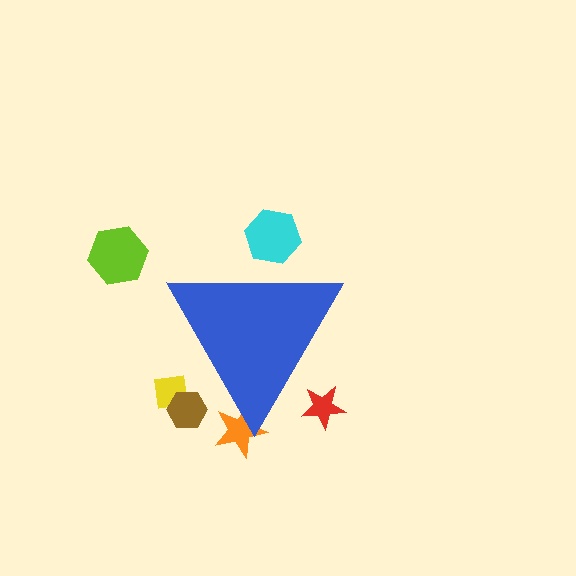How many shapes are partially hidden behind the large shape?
5 shapes are partially hidden.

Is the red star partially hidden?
Yes, the red star is partially hidden behind the blue triangle.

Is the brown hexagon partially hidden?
Yes, the brown hexagon is partially hidden behind the blue triangle.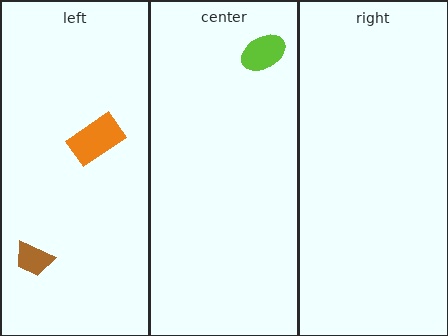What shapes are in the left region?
The orange rectangle, the brown trapezoid.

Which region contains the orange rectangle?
The left region.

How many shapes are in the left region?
2.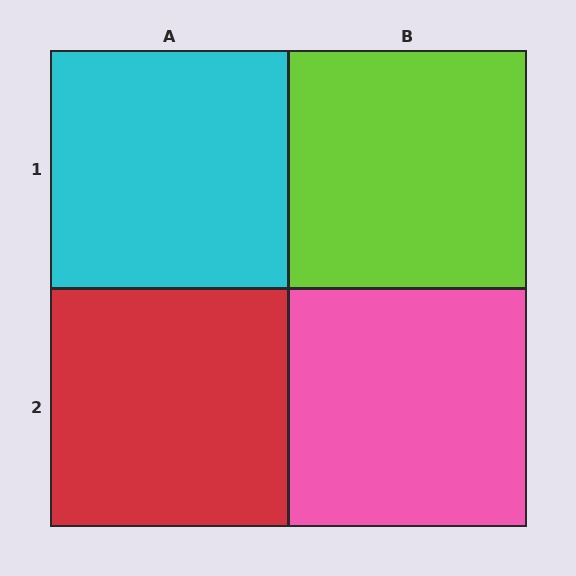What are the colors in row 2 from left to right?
Red, pink.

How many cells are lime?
1 cell is lime.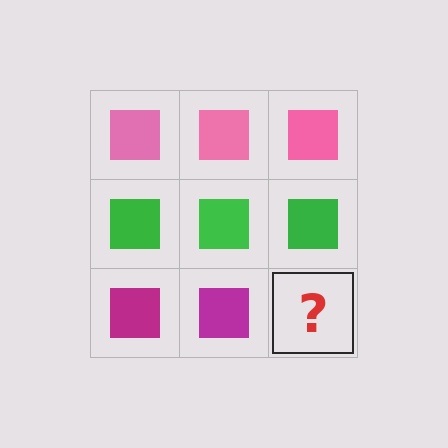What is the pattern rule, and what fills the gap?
The rule is that each row has a consistent color. The gap should be filled with a magenta square.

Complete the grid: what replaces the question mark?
The question mark should be replaced with a magenta square.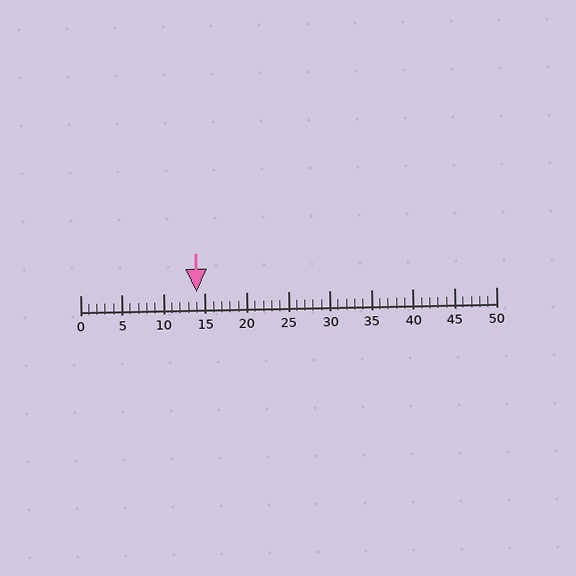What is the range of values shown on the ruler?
The ruler shows values from 0 to 50.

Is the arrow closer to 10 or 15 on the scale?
The arrow is closer to 15.